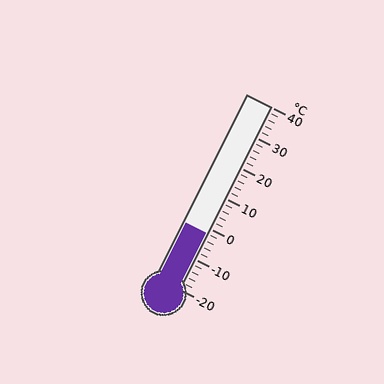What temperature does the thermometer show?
The thermometer shows approximately -2°C.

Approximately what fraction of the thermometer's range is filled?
The thermometer is filled to approximately 30% of its range.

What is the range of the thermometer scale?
The thermometer scale ranges from -20°C to 40°C.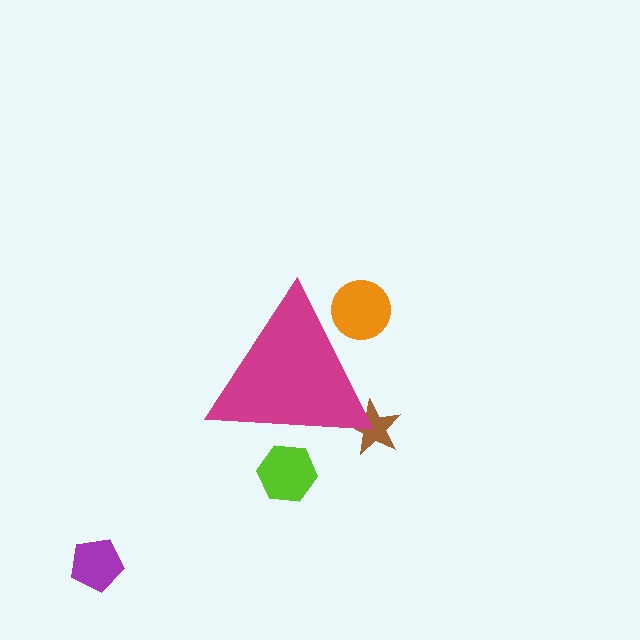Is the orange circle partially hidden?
Yes, the orange circle is partially hidden behind the magenta triangle.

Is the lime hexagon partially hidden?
Yes, the lime hexagon is partially hidden behind the magenta triangle.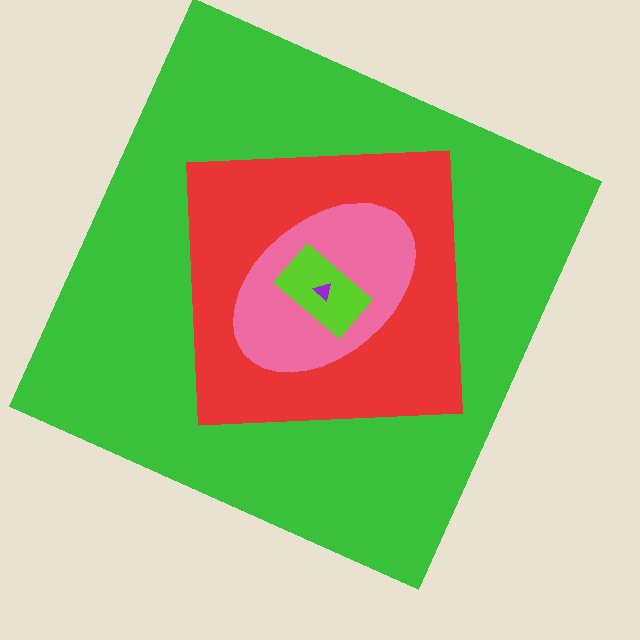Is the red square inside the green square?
Yes.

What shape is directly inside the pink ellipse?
The lime rectangle.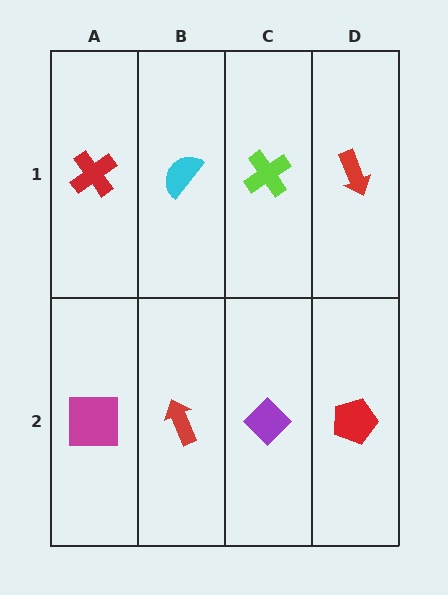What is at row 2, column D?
A red pentagon.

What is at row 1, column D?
A red arrow.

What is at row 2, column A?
A magenta square.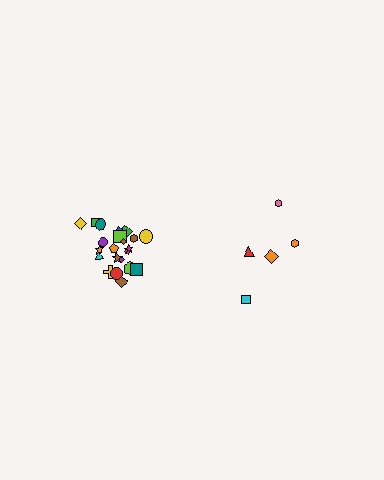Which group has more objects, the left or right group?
The left group.